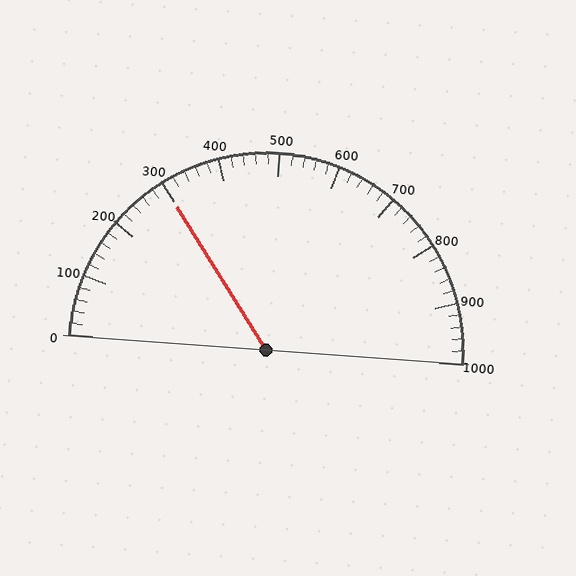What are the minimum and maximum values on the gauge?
The gauge ranges from 0 to 1000.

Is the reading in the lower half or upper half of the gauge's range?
The reading is in the lower half of the range (0 to 1000).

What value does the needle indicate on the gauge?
The needle indicates approximately 300.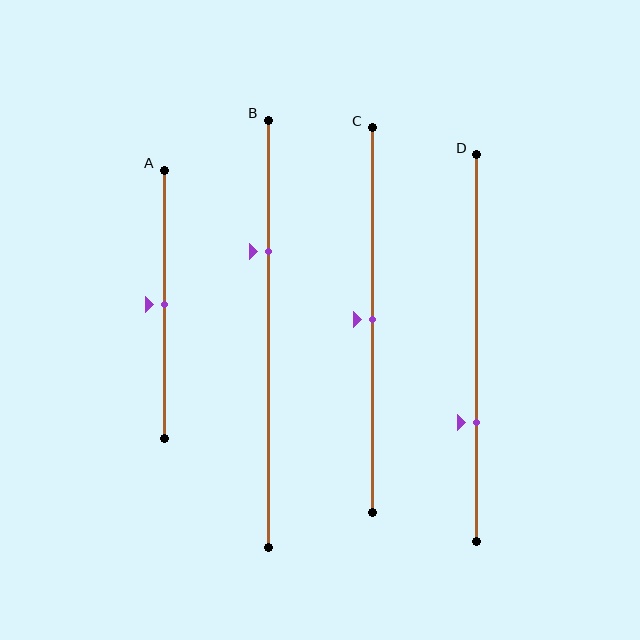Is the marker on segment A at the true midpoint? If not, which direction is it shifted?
Yes, the marker on segment A is at the true midpoint.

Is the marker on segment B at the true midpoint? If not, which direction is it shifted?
No, the marker on segment B is shifted upward by about 19% of the segment length.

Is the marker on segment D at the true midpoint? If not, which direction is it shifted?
No, the marker on segment D is shifted downward by about 19% of the segment length.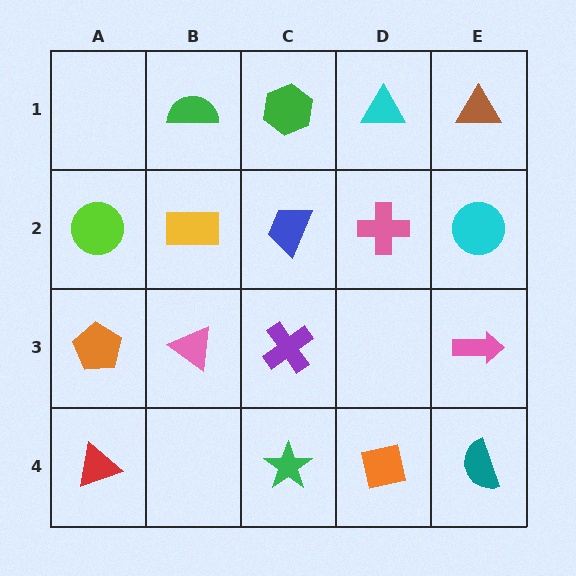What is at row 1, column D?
A cyan triangle.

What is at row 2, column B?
A yellow rectangle.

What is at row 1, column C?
A green hexagon.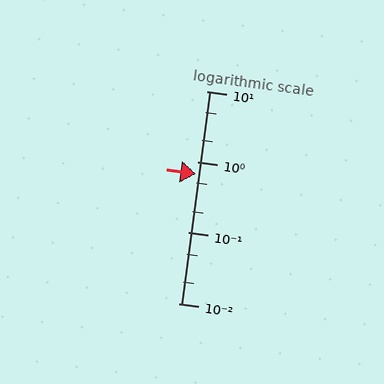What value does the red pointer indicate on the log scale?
The pointer indicates approximately 0.68.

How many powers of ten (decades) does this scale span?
The scale spans 3 decades, from 0.01 to 10.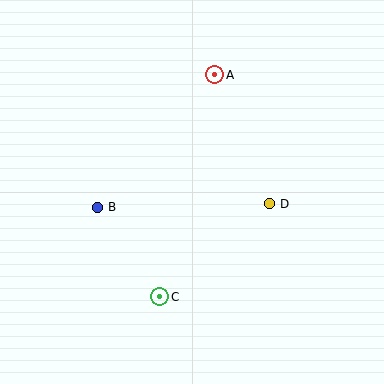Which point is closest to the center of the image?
Point D at (269, 204) is closest to the center.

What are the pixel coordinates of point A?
Point A is at (215, 75).